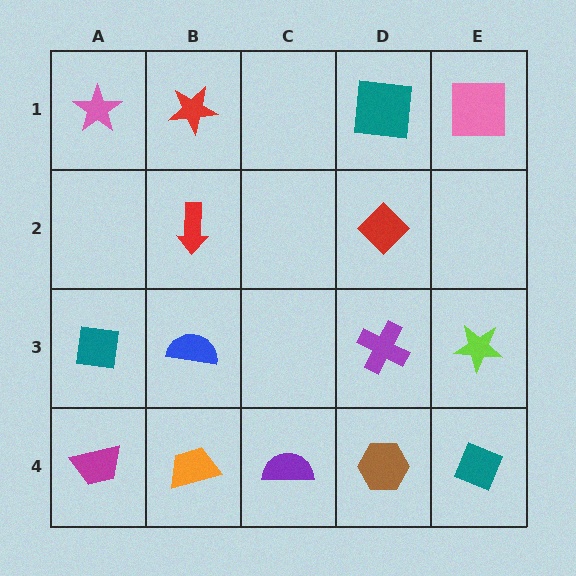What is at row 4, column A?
A magenta trapezoid.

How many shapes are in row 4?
5 shapes.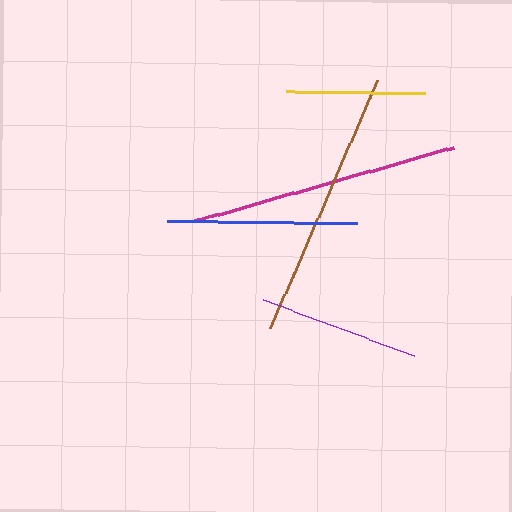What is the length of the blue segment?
The blue segment is approximately 190 pixels long.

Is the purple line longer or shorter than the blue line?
The blue line is longer than the purple line.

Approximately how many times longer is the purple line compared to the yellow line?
The purple line is approximately 1.2 times the length of the yellow line.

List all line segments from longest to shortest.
From longest to shortest: brown, magenta, blue, purple, yellow.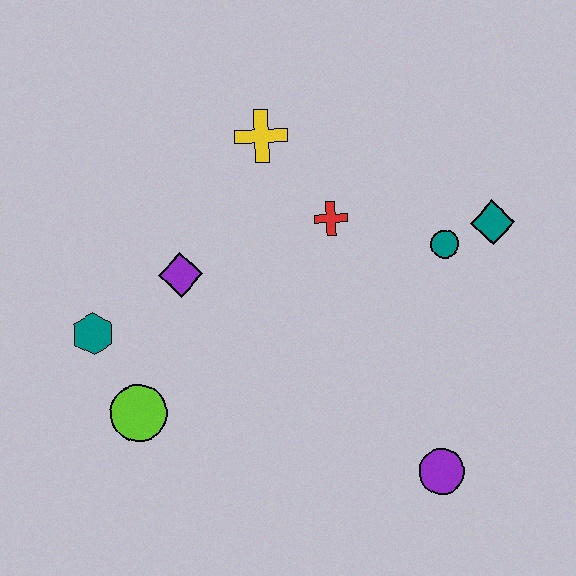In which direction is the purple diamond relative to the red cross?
The purple diamond is to the left of the red cross.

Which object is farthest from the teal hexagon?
The teal diamond is farthest from the teal hexagon.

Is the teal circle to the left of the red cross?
No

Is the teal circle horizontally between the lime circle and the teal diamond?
Yes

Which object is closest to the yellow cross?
The red cross is closest to the yellow cross.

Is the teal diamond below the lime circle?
No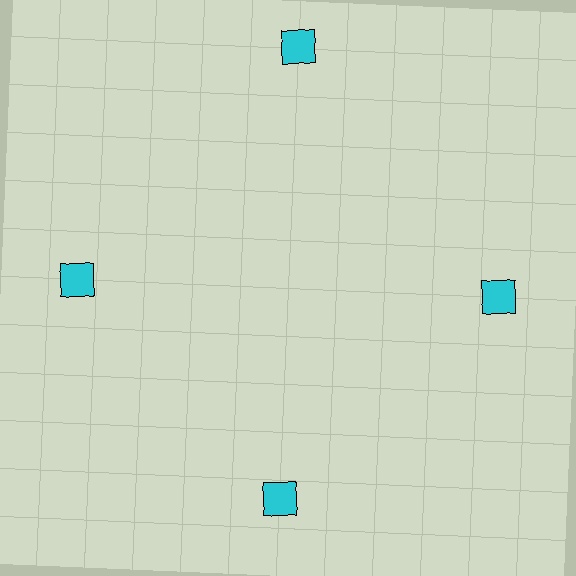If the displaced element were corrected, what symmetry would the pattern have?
It would have 4-fold rotational symmetry — the pattern would map onto itself every 90 degrees.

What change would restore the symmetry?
The symmetry would be restored by moving it inward, back onto the ring so that all 4 squares sit at equal angles and equal distance from the center.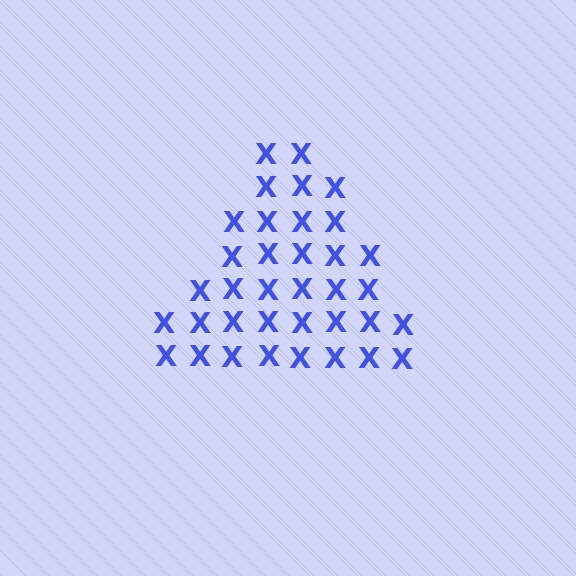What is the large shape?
The large shape is a triangle.